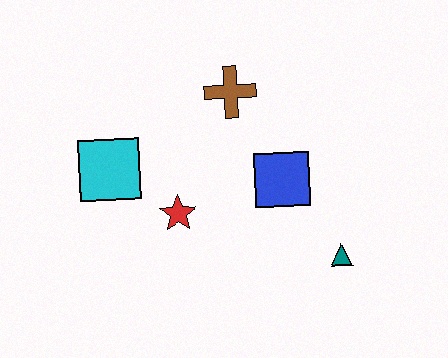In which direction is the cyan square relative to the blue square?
The cyan square is to the left of the blue square.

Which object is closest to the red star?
The cyan square is closest to the red star.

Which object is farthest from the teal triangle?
The cyan square is farthest from the teal triangle.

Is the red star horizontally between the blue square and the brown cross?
No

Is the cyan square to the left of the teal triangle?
Yes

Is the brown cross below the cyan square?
No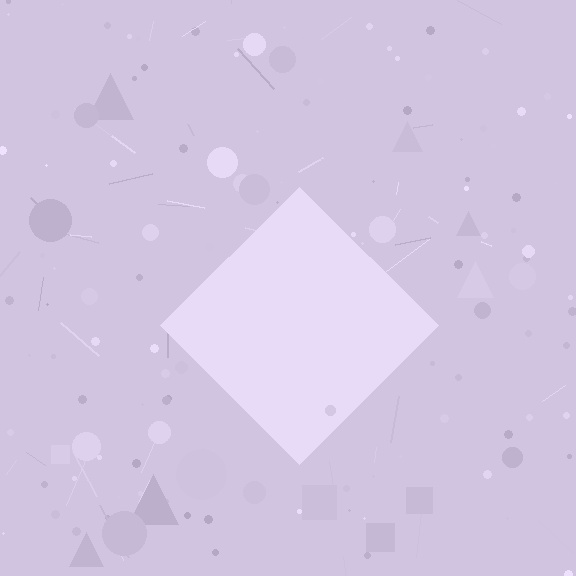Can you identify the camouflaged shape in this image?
The camouflaged shape is a diamond.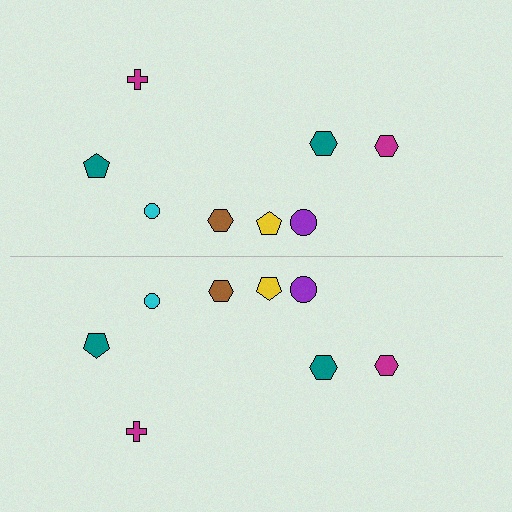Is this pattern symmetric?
Yes, this pattern has bilateral (reflection) symmetry.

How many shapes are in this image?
There are 16 shapes in this image.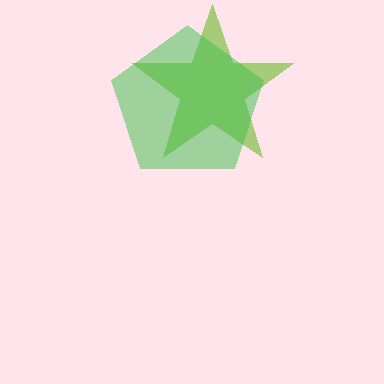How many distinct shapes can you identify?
There are 2 distinct shapes: a lime star, a green pentagon.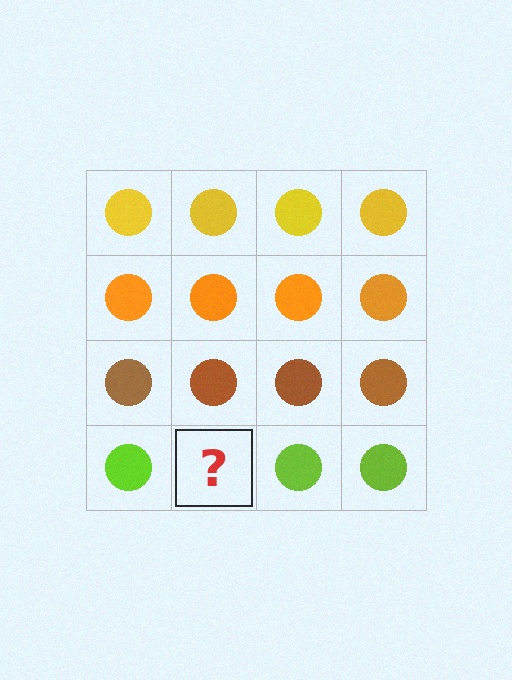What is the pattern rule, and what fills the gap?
The rule is that each row has a consistent color. The gap should be filled with a lime circle.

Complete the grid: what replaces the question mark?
The question mark should be replaced with a lime circle.